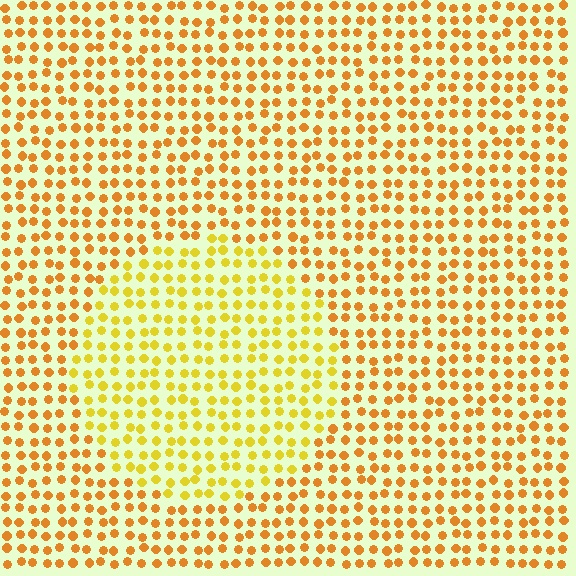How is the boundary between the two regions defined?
The boundary is defined purely by a slight shift in hue (about 25 degrees). Spacing, size, and orientation are identical on both sides.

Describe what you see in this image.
The image is filled with small orange elements in a uniform arrangement. A circle-shaped region is visible where the elements are tinted to a slightly different hue, forming a subtle color boundary.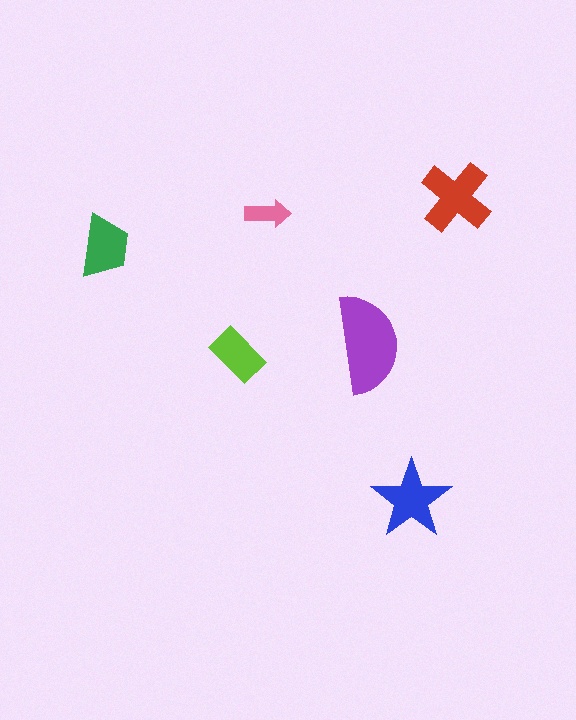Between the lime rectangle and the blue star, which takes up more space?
The blue star.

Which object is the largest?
The purple semicircle.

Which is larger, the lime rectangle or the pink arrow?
The lime rectangle.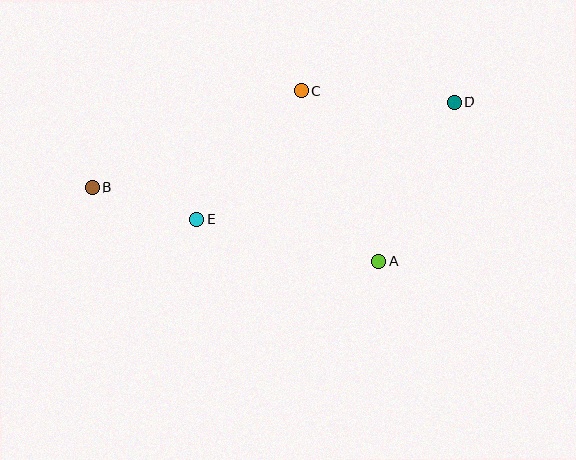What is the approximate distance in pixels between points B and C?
The distance between B and C is approximately 230 pixels.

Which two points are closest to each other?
Points B and E are closest to each other.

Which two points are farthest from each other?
Points B and D are farthest from each other.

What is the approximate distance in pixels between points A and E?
The distance between A and E is approximately 187 pixels.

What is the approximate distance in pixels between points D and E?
The distance between D and E is approximately 283 pixels.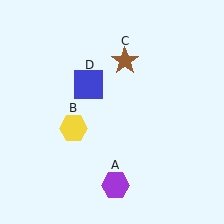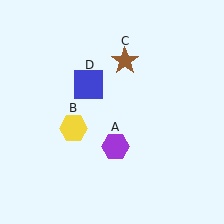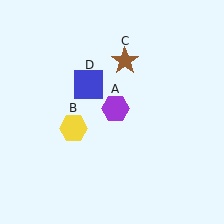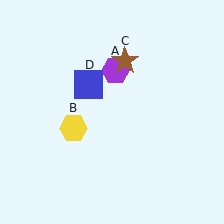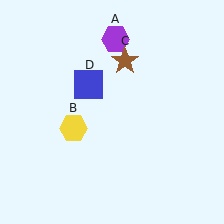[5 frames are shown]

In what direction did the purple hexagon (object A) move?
The purple hexagon (object A) moved up.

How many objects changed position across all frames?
1 object changed position: purple hexagon (object A).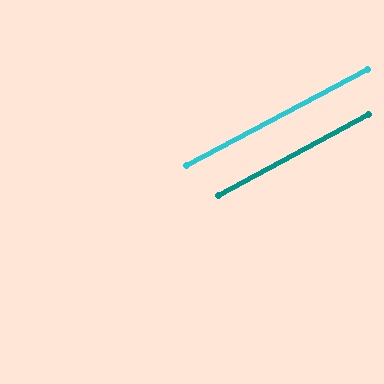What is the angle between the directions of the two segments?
Approximately 0 degrees.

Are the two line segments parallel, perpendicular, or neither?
Parallel — their directions differ by only 0.2°.